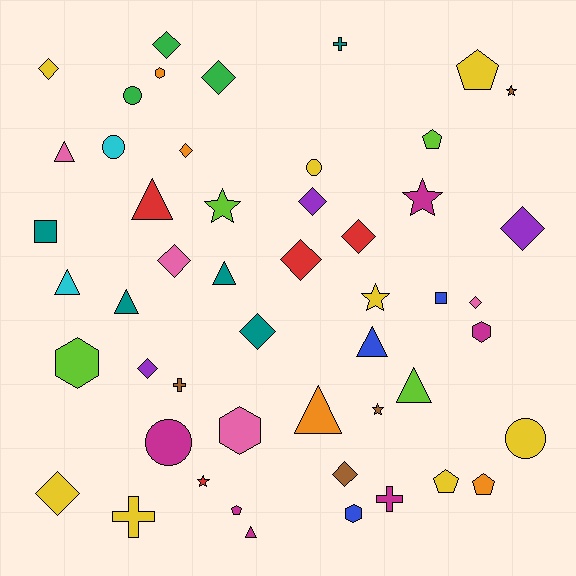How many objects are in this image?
There are 50 objects.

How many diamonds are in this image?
There are 14 diamonds.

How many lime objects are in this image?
There are 4 lime objects.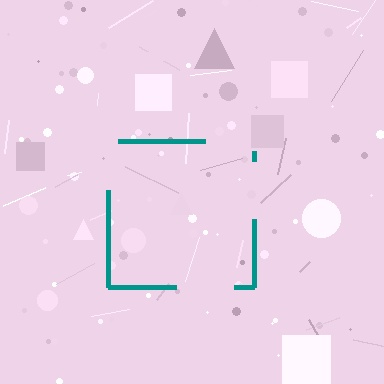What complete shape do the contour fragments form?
The contour fragments form a square.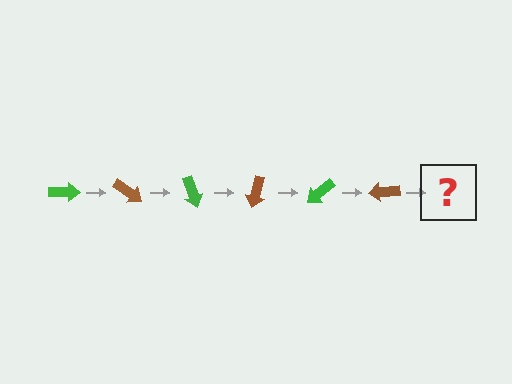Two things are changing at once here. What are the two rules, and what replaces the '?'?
The two rules are that it rotates 35 degrees each step and the color cycles through green and brown. The '?' should be a green arrow, rotated 210 degrees from the start.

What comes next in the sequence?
The next element should be a green arrow, rotated 210 degrees from the start.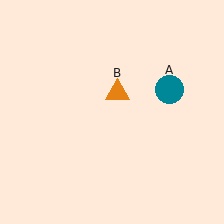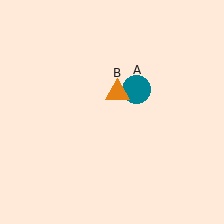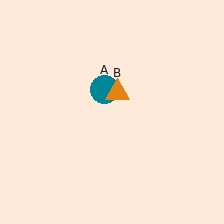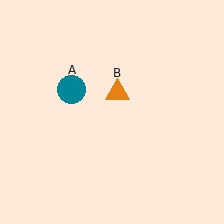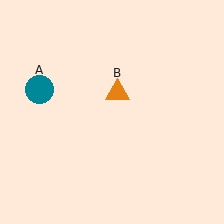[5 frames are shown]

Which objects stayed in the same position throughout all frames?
Orange triangle (object B) remained stationary.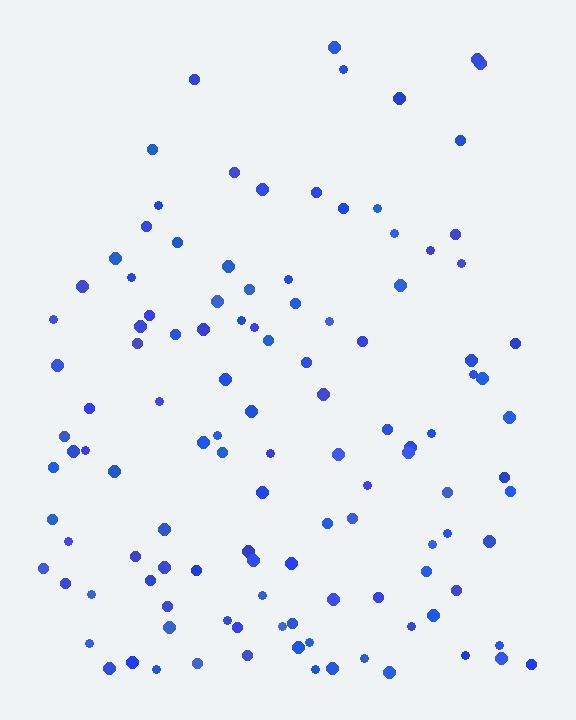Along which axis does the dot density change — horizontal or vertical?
Vertical.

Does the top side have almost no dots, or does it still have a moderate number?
Still a moderate number, just noticeably fewer than the bottom.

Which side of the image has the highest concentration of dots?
The bottom.